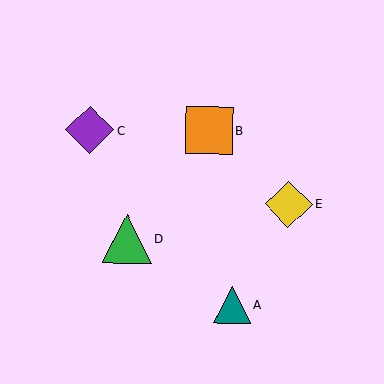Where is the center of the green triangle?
The center of the green triangle is at (127, 239).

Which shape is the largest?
The green triangle (labeled D) is the largest.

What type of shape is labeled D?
Shape D is a green triangle.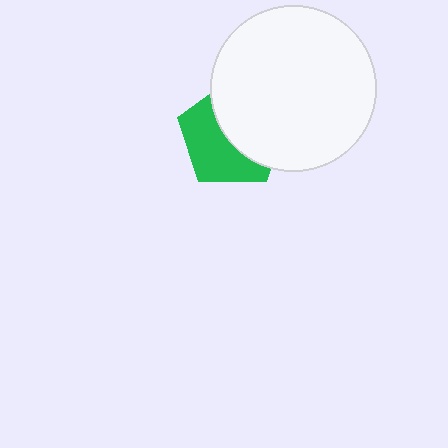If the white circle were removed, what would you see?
You would see the complete green pentagon.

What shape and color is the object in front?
The object in front is a white circle.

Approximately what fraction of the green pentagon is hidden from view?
Roughly 52% of the green pentagon is hidden behind the white circle.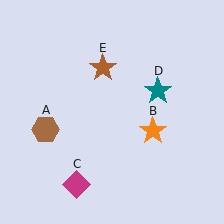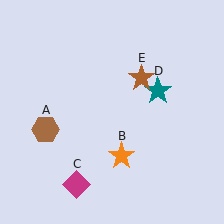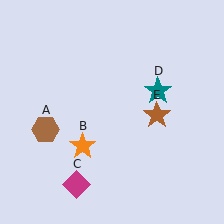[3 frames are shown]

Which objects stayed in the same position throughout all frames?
Brown hexagon (object A) and magenta diamond (object C) and teal star (object D) remained stationary.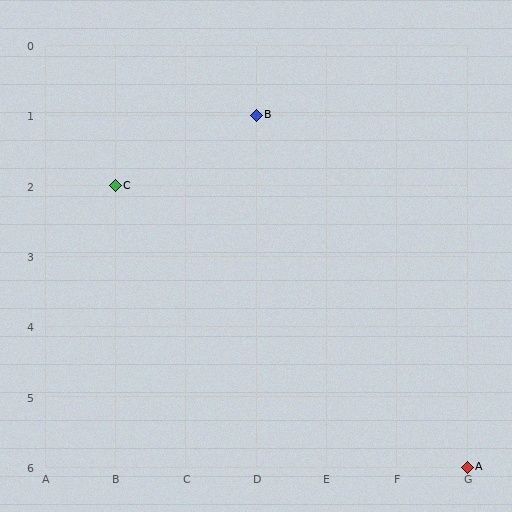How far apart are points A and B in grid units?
Points A and B are 3 columns and 5 rows apart (about 5.8 grid units diagonally).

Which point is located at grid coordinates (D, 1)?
Point B is at (D, 1).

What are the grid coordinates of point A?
Point A is at grid coordinates (G, 6).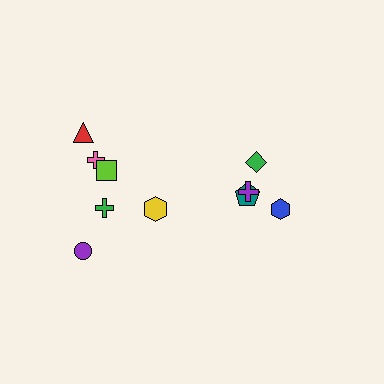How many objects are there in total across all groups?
There are 10 objects.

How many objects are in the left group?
There are 6 objects.